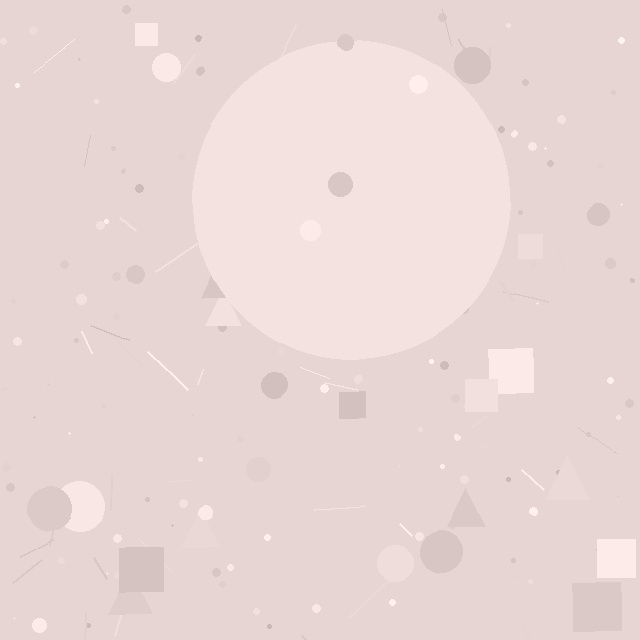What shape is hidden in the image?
A circle is hidden in the image.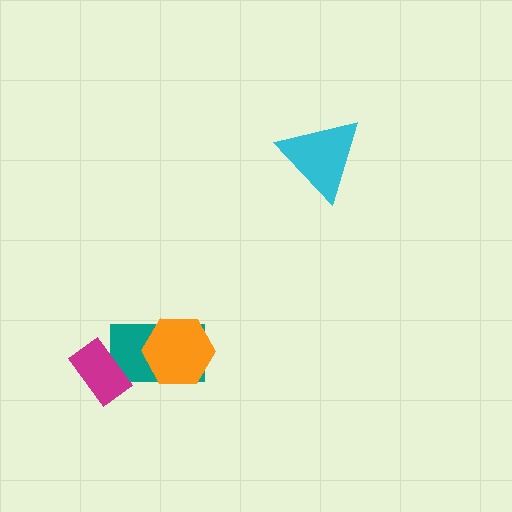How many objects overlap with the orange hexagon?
1 object overlaps with the orange hexagon.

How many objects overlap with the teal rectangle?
2 objects overlap with the teal rectangle.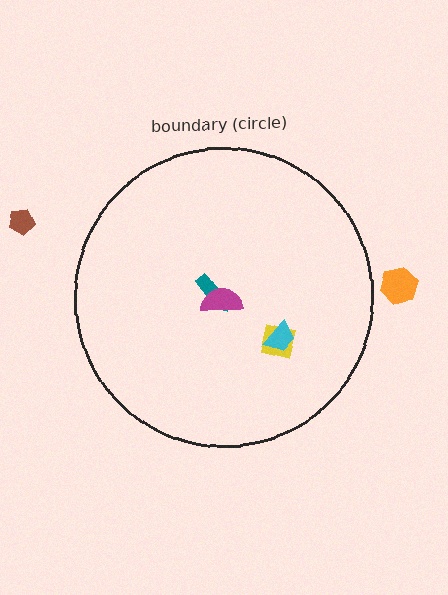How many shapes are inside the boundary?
4 inside, 2 outside.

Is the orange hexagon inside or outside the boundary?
Outside.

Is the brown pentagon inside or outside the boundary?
Outside.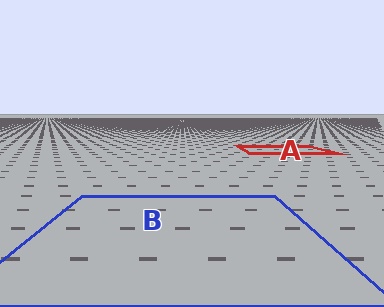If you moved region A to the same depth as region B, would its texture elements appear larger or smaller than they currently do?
They would appear larger. At a closer depth, the same texture elements are projected at a bigger on-screen size.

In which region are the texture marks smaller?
The texture marks are smaller in region A, because it is farther away.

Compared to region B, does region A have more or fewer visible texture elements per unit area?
Region A has more texture elements per unit area — they are packed more densely because it is farther away.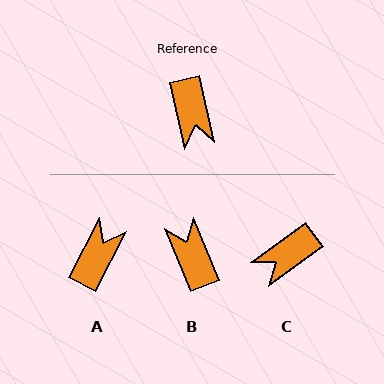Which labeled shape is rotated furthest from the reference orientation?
B, about 171 degrees away.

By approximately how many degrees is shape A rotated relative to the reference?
Approximately 139 degrees counter-clockwise.